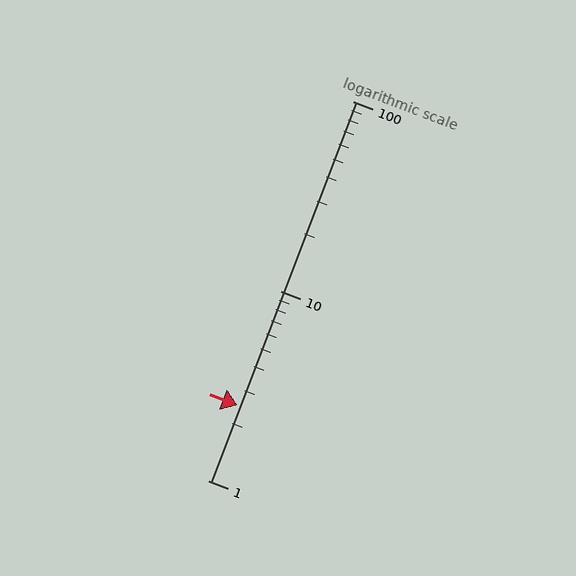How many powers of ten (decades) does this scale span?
The scale spans 2 decades, from 1 to 100.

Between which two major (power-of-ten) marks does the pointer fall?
The pointer is between 1 and 10.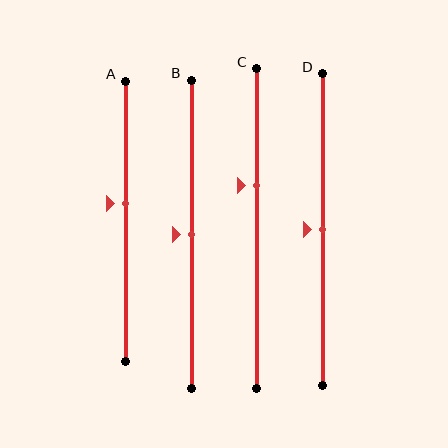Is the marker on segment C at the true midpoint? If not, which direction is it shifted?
No, the marker on segment C is shifted upward by about 13% of the segment length.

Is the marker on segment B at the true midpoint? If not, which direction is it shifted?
Yes, the marker on segment B is at the true midpoint.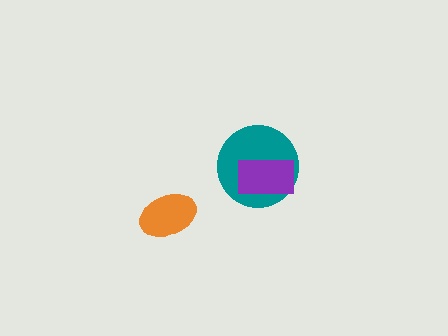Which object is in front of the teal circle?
The purple rectangle is in front of the teal circle.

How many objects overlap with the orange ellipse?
0 objects overlap with the orange ellipse.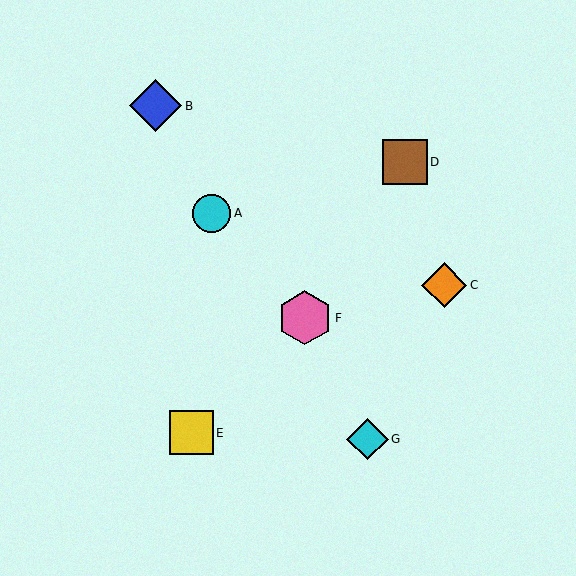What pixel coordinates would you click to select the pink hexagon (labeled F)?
Click at (305, 318) to select the pink hexagon F.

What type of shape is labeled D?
Shape D is a brown square.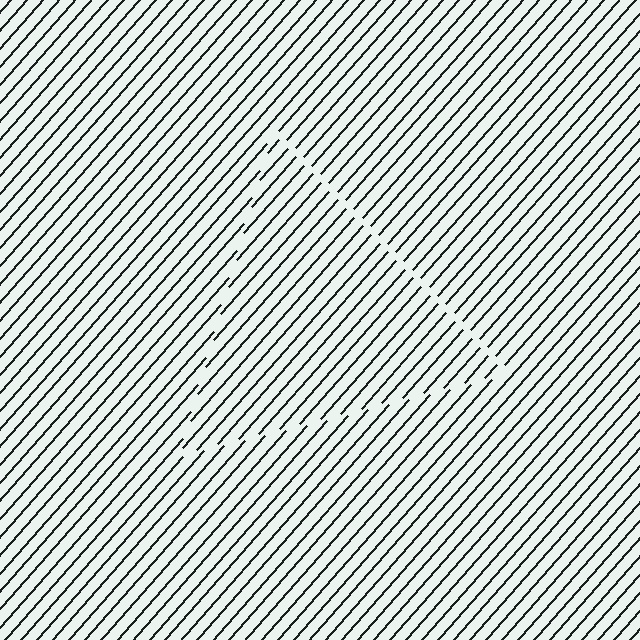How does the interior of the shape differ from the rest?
The interior of the shape contains the same grating, shifted by half a period — the contour is defined by the phase discontinuity where line-ends from the inner and outer gratings abut.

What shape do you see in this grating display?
An illusory triangle. The interior of the shape contains the same grating, shifted by half a period — the contour is defined by the phase discontinuity where line-ends from the inner and outer gratings abut.